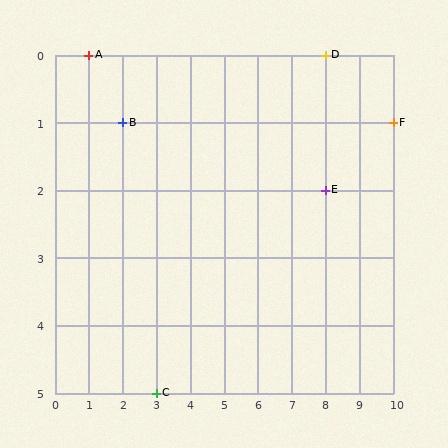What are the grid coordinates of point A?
Point A is at grid coordinates (1, 0).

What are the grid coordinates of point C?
Point C is at grid coordinates (3, 5).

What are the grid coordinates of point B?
Point B is at grid coordinates (2, 1).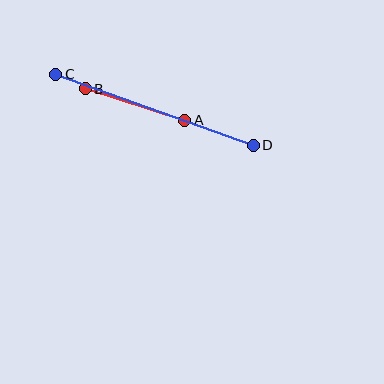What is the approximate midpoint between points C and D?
The midpoint is at approximately (155, 110) pixels.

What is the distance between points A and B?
The distance is approximately 105 pixels.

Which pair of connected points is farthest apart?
Points C and D are farthest apart.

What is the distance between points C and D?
The distance is approximately 210 pixels.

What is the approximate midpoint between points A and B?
The midpoint is at approximately (135, 105) pixels.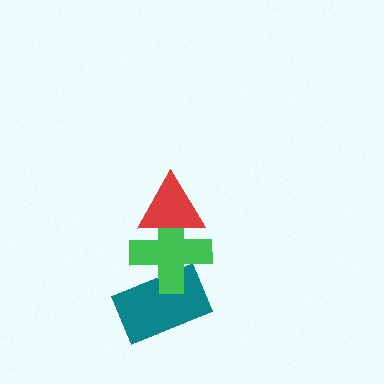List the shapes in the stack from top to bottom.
From top to bottom: the red triangle, the green cross, the teal rectangle.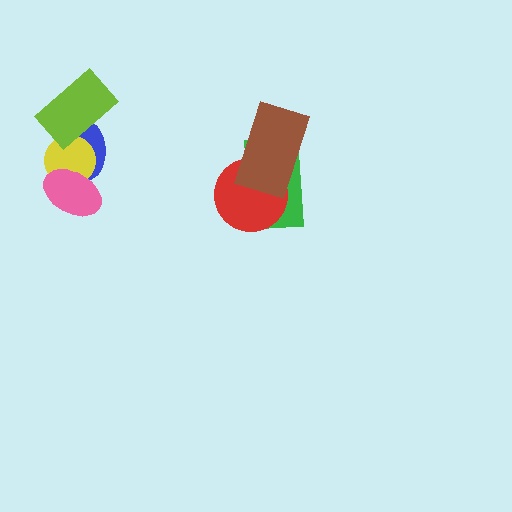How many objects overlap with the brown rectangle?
2 objects overlap with the brown rectangle.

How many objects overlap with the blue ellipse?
3 objects overlap with the blue ellipse.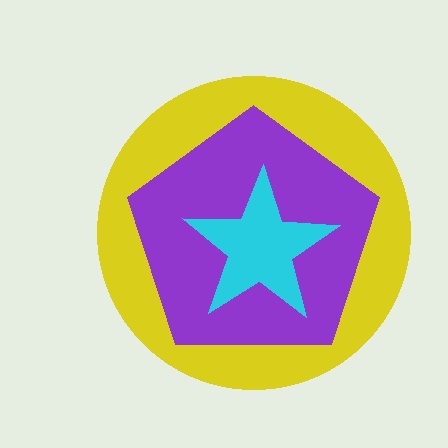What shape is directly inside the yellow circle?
The purple pentagon.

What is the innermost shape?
The cyan star.